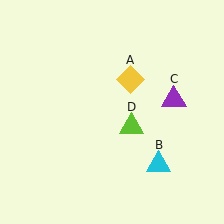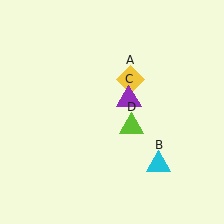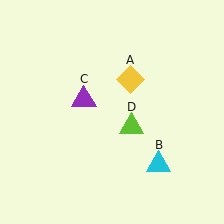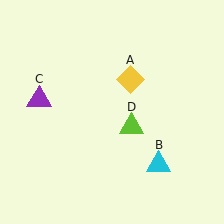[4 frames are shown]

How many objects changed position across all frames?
1 object changed position: purple triangle (object C).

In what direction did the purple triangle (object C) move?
The purple triangle (object C) moved left.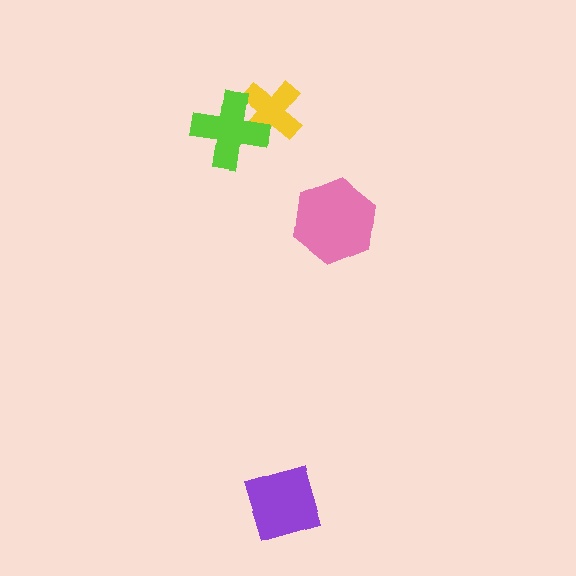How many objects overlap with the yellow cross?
1 object overlaps with the yellow cross.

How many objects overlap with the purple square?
0 objects overlap with the purple square.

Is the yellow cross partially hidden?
Yes, it is partially covered by another shape.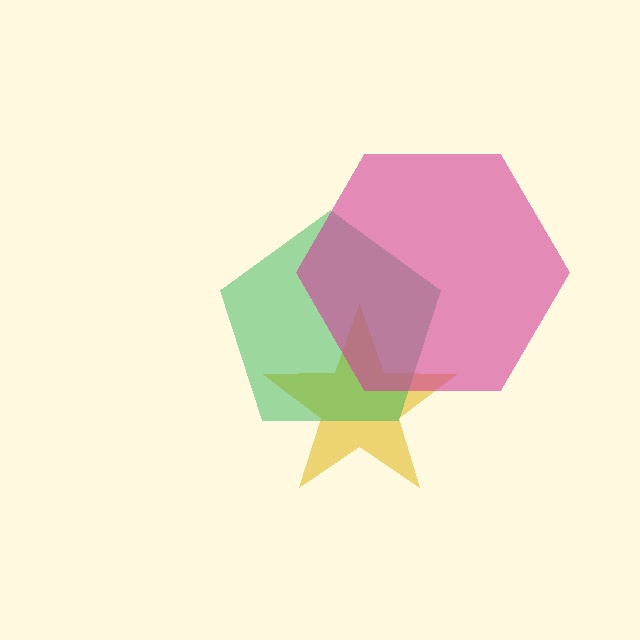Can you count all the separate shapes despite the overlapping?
Yes, there are 3 separate shapes.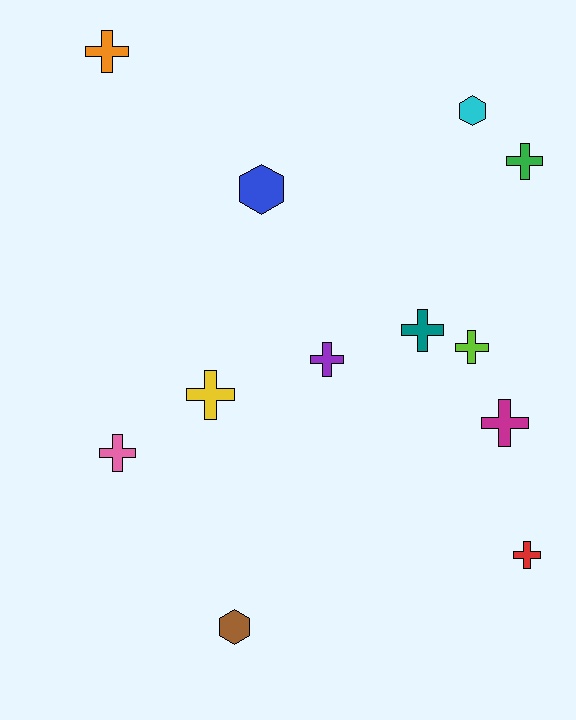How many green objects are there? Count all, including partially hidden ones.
There is 1 green object.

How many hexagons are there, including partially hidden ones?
There are 3 hexagons.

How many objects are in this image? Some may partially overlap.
There are 12 objects.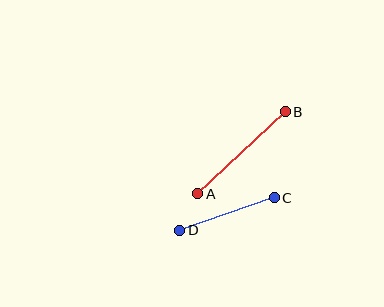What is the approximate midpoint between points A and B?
The midpoint is at approximately (241, 153) pixels.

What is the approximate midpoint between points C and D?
The midpoint is at approximately (227, 214) pixels.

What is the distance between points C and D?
The distance is approximately 100 pixels.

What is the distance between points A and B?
The distance is approximately 120 pixels.